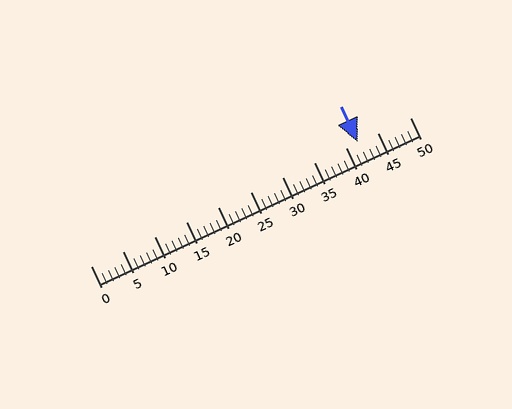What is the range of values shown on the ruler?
The ruler shows values from 0 to 50.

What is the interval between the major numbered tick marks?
The major tick marks are spaced 5 units apart.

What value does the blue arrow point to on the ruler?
The blue arrow points to approximately 42.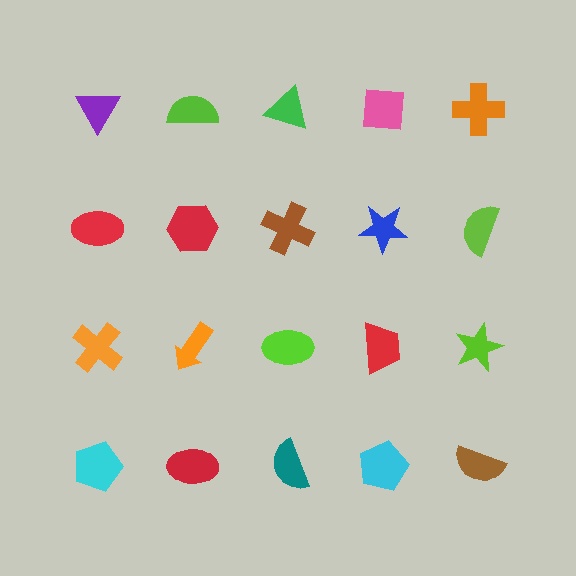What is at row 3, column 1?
An orange cross.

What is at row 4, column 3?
A teal semicircle.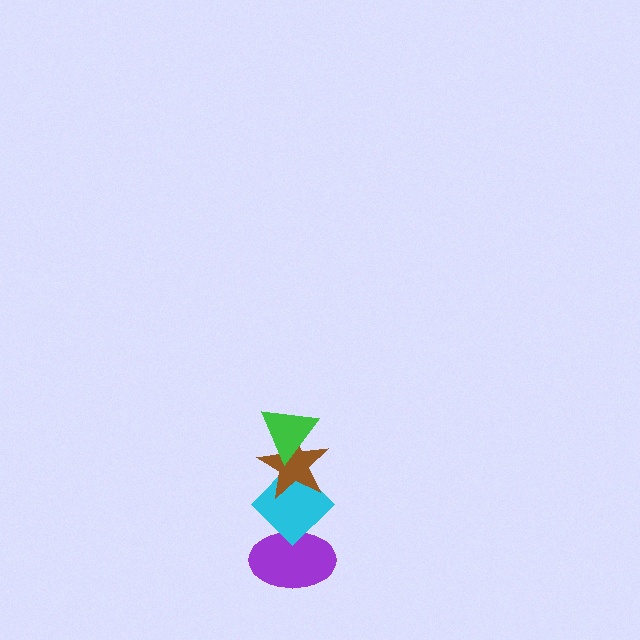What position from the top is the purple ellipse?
The purple ellipse is 4th from the top.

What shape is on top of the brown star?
The green triangle is on top of the brown star.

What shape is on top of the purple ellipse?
The cyan diamond is on top of the purple ellipse.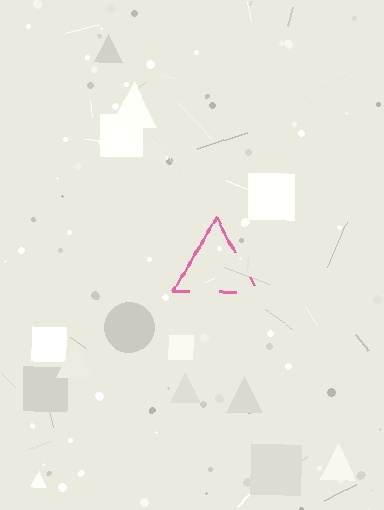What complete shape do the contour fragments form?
The contour fragments form a triangle.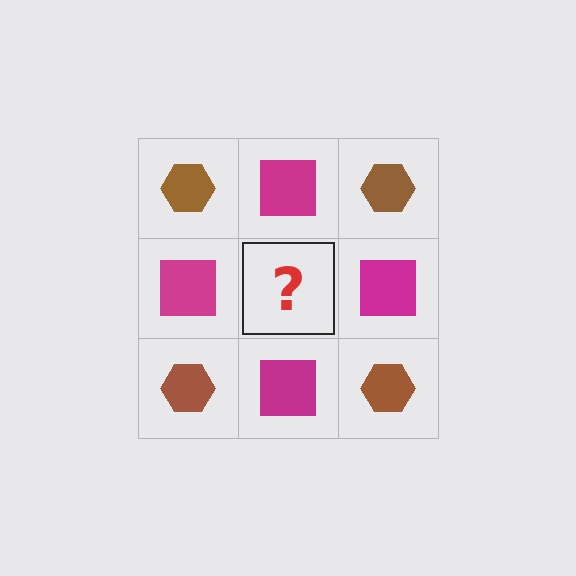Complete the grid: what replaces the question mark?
The question mark should be replaced with a brown hexagon.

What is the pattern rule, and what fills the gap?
The rule is that it alternates brown hexagon and magenta square in a checkerboard pattern. The gap should be filled with a brown hexagon.